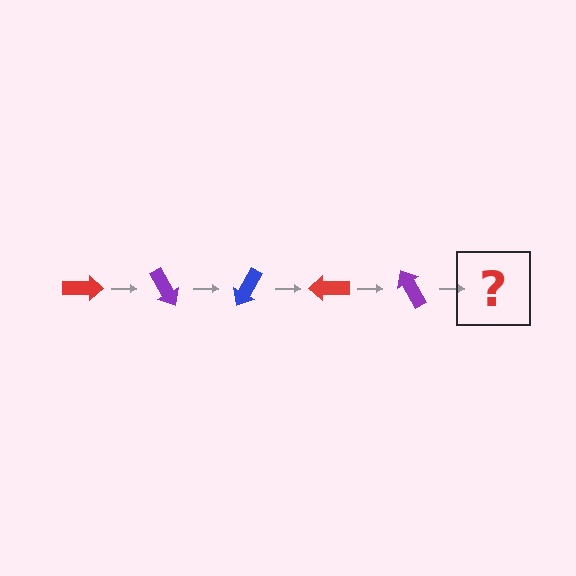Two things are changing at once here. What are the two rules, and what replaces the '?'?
The two rules are that it rotates 60 degrees each step and the color cycles through red, purple, and blue. The '?' should be a blue arrow, rotated 300 degrees from the start.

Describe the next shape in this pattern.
It should be a blue arrow, rotated 300 degrees from the start.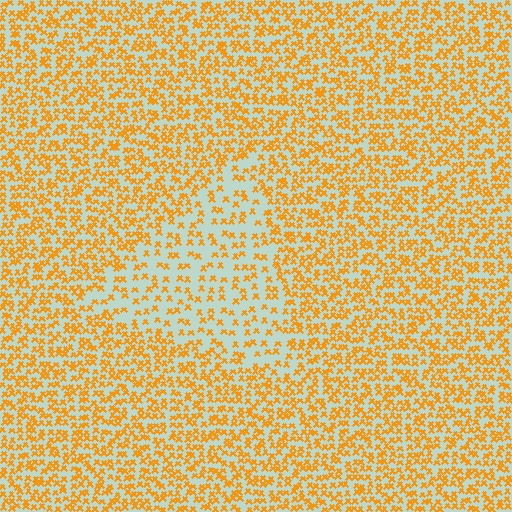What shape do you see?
I see a triangle.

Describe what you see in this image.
The image contains small orange elements arranged at two different densities. A triangle-shaped region is visible where the elements are less densely packed than the surrounding area.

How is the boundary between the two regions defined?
The boundary is defined by a change in element density (approximately 2.0x ratio). All elements are the same color, size, and shape.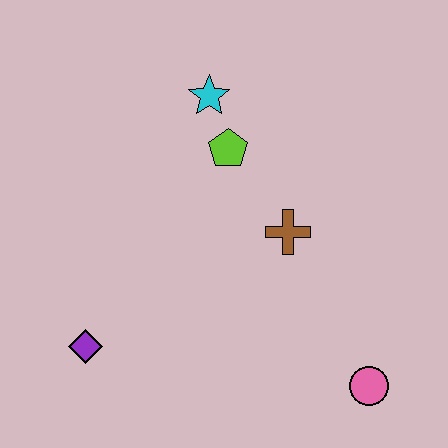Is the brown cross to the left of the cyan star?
No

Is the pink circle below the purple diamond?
Yes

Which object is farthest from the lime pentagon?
The pink circle is farthest from the lime pentagon.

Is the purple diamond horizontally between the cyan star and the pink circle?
No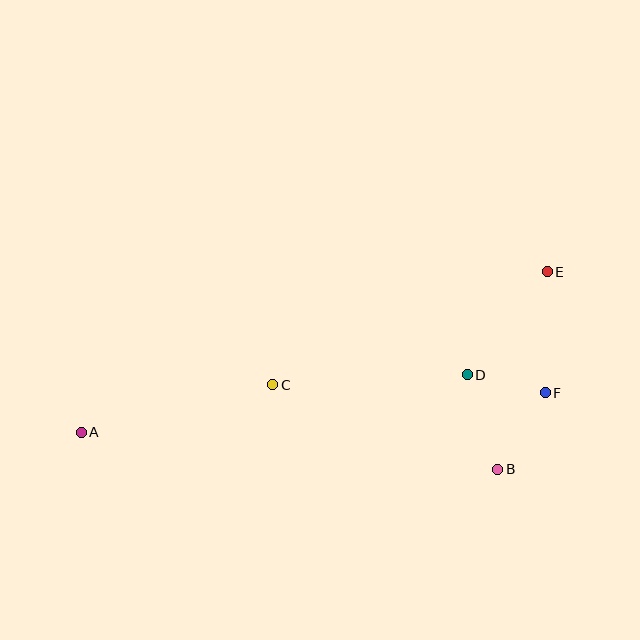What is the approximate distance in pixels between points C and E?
The distance between C and E is approximately 296 pixels.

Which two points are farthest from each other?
Points A and E are farthest from each other.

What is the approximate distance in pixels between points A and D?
The distance between A and D is approximately 390 pixels.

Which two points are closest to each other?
Points D and F are closest to each other.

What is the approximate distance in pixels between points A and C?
The distance between A and C is approximately 197 pixels.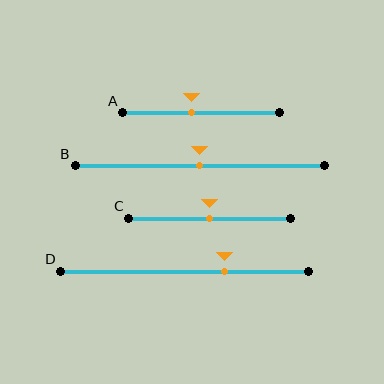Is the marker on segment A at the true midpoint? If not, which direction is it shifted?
No, the marker on segment A is shifted to the left by about 6% of the segment length.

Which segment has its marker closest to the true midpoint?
Segment B has its marker closest to the true midpoint.